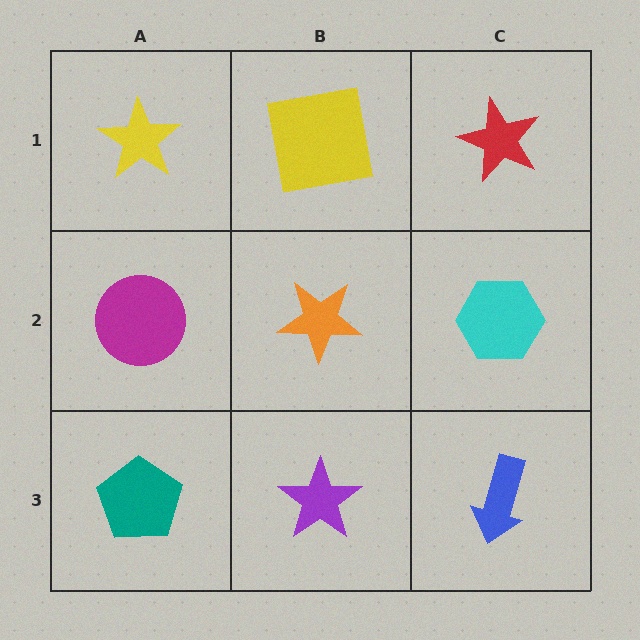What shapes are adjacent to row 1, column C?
A cyan hexagon (row 2, column C), a yellow square (row 1, column B).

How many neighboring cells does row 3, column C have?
2.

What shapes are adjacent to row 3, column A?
A magenta circle (row 2, column A), a purple star (row 3, column B).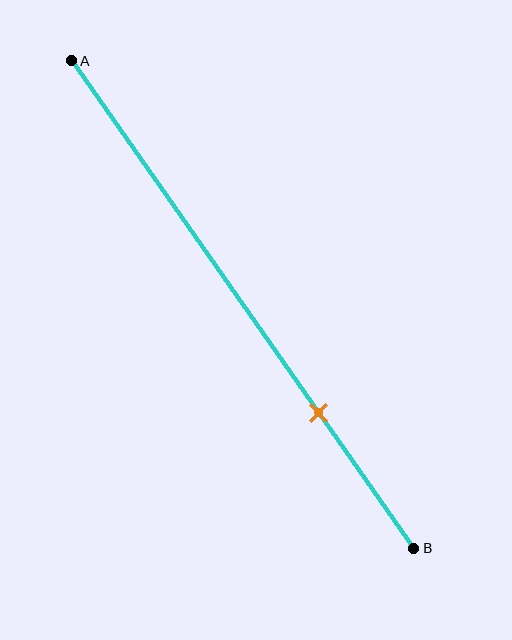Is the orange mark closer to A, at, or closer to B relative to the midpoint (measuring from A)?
The orange mark is closer to point B than the midpoint of segment AB.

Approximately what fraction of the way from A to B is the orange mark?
The orange mark is approximately 70% of the way from A to B.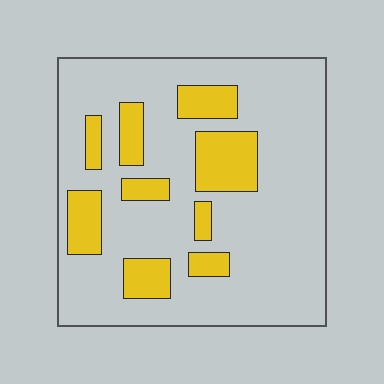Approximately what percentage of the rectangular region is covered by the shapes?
Approximately 20%.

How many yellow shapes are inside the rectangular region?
9.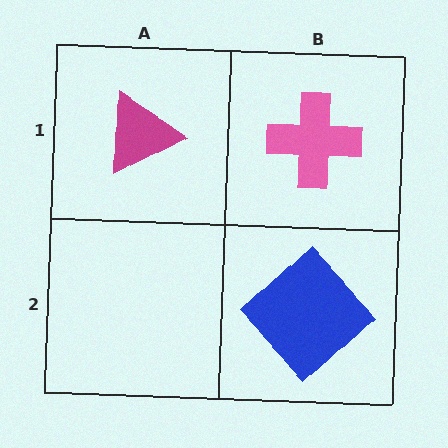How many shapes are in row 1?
2 shapes.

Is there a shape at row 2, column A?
No, that cell is empty.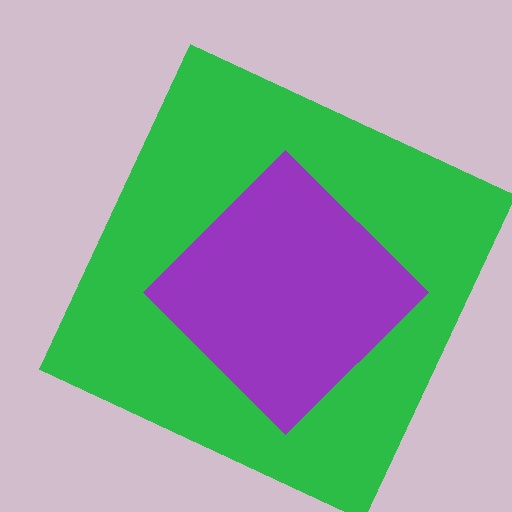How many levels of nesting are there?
2.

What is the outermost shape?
The green square.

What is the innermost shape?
The purple diamond.